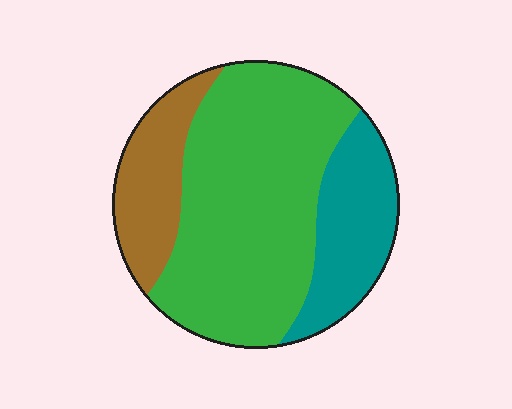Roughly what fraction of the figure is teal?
Teal takes up between a sixth and a third of the figure.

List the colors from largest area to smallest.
From largest to smallest: green, teal, brown.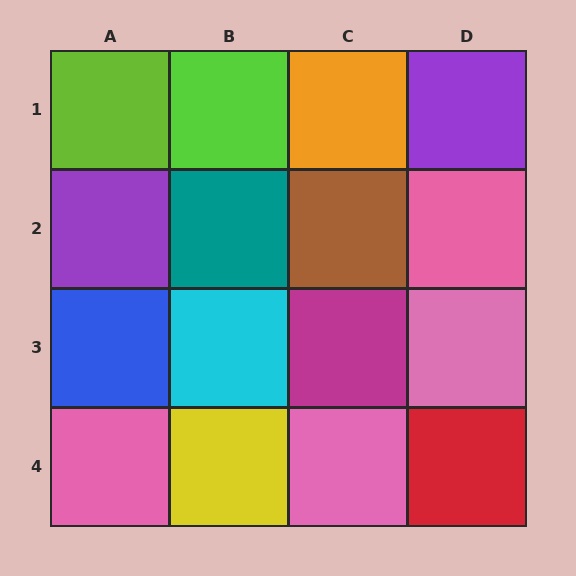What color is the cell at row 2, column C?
Brown.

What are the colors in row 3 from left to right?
Blue, cyan, magenta, pink.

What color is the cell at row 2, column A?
Purple.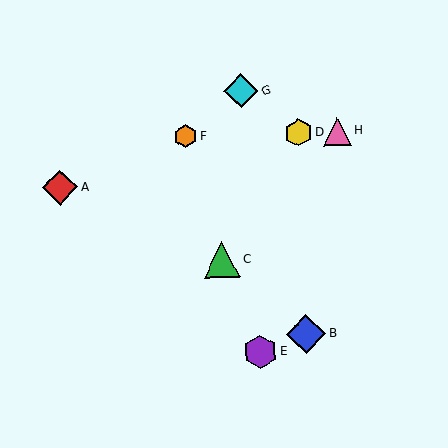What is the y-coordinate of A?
Object A is at y≈187.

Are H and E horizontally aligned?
No, H is at y≈131 and E is at y≈352.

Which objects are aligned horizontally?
Objects D, F, H are aligned horizontally.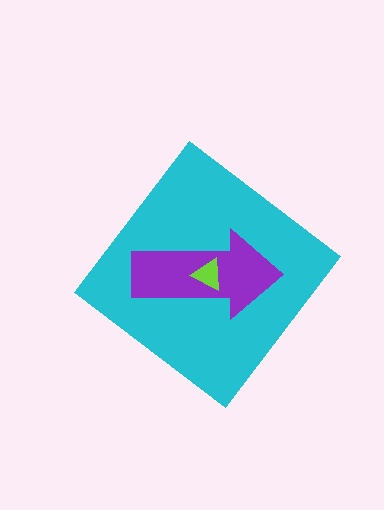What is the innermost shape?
The lime triangle.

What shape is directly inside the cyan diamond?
The purple arrow.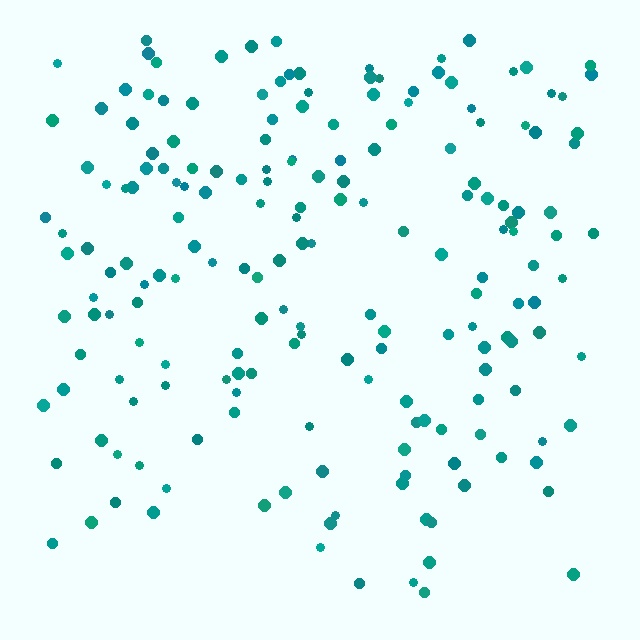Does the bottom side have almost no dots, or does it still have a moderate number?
Still a moderate number, just noticeably fewer than the top.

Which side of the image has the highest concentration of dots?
The top.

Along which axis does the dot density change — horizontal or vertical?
Vertical.